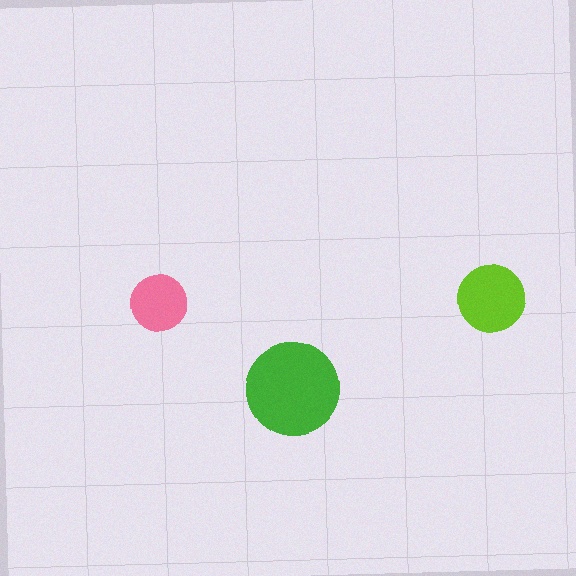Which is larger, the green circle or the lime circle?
The green one.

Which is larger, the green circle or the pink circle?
The green one.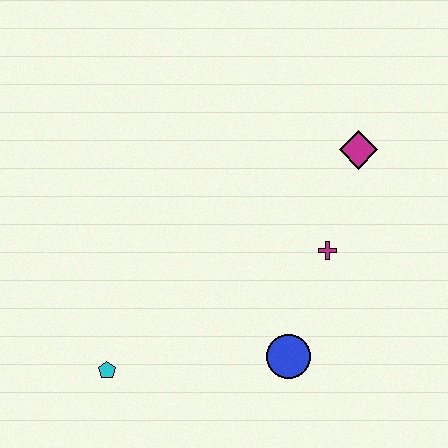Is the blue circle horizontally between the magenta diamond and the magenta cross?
No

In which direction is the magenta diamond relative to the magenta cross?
The magenta diamond is above the magenta cross.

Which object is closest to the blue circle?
The magenta cross is closest to the blue circle.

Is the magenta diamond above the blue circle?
Yes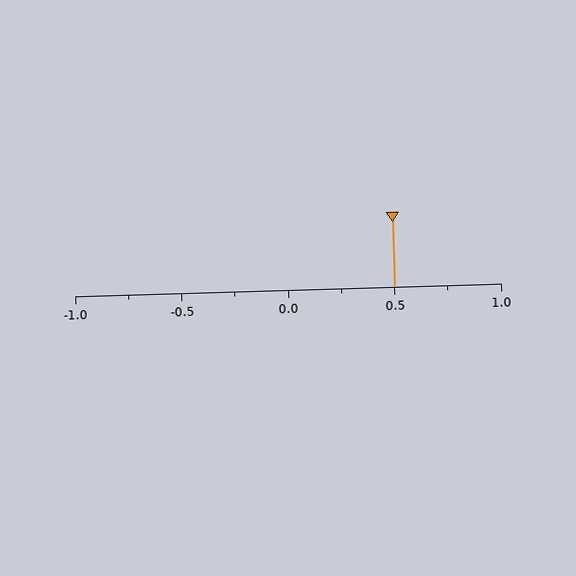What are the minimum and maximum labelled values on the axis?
The axis runs from -1.0 to 1.0.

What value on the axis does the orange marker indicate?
The marker indicates approximately 0.5.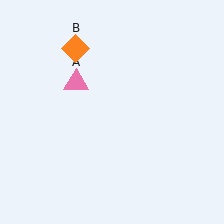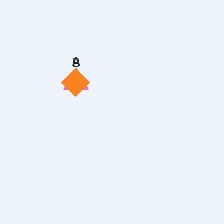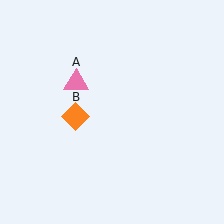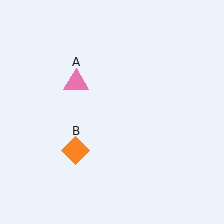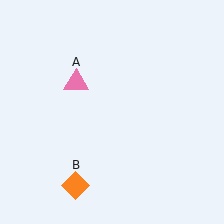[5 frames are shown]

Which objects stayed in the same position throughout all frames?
Pink triangle (object A) remained stationary.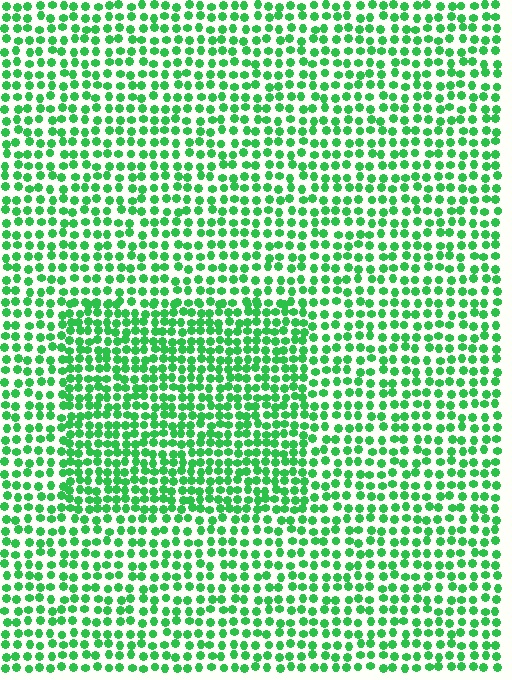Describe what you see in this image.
The image contains small green elements arranged at two different densities. A rectangle-shaped region is visible where the elements are more densely packed than the surrounding area.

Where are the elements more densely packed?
The elements are more densely packed inside the rectangle boundary.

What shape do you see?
I see a rectangle.